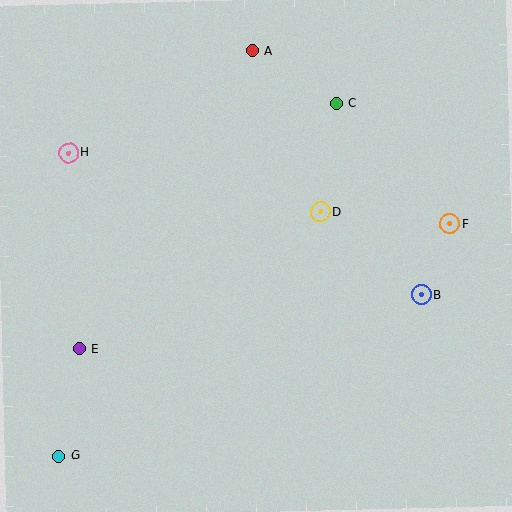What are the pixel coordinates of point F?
Point F is at (450, 224).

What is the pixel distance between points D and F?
The distance between D and F is 130 pixels.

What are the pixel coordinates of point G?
Point G is at (59, 456).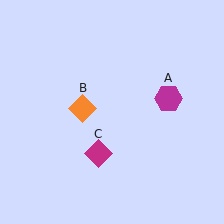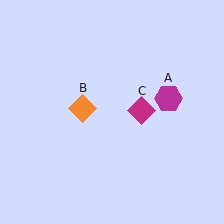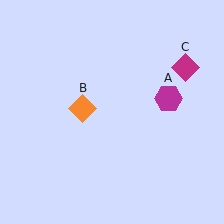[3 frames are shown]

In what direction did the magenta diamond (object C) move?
The magenta diamond (object C) moved up and to the right.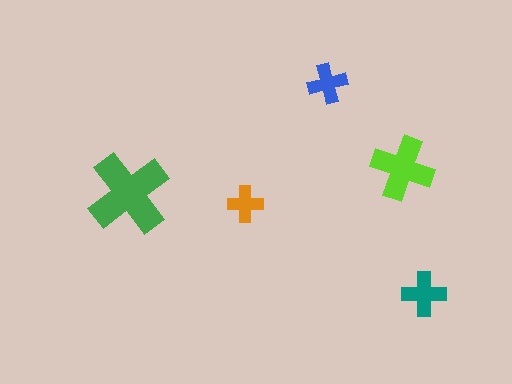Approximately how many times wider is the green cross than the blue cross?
About 2 times wider.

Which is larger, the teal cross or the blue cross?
The teal one.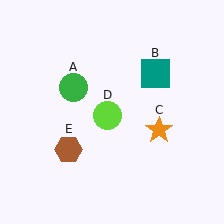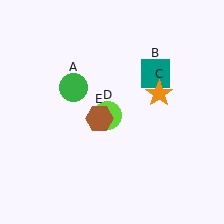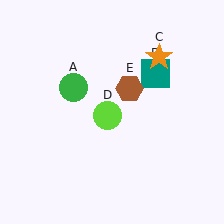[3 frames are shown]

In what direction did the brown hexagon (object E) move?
The brown hexagon (object E) moved up and to the right.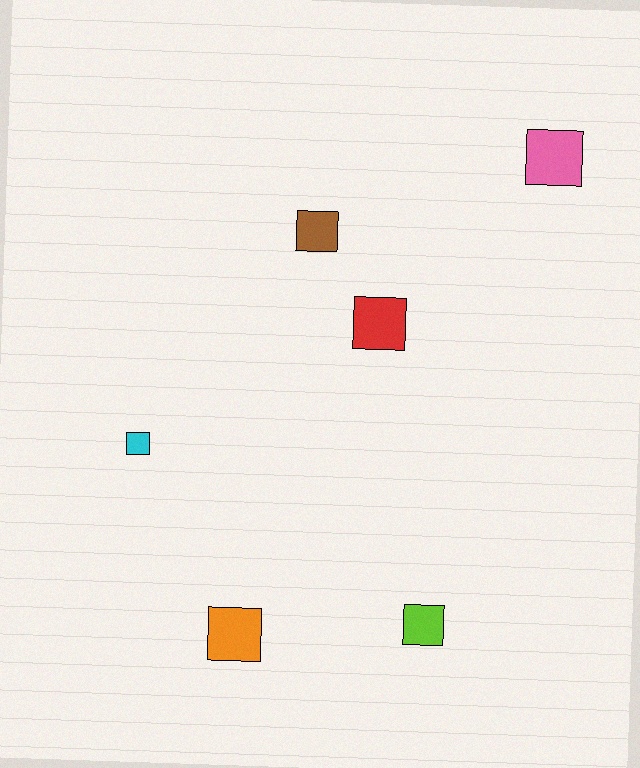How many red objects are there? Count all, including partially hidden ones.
There is 1 red object.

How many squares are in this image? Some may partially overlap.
There are 6 squares.